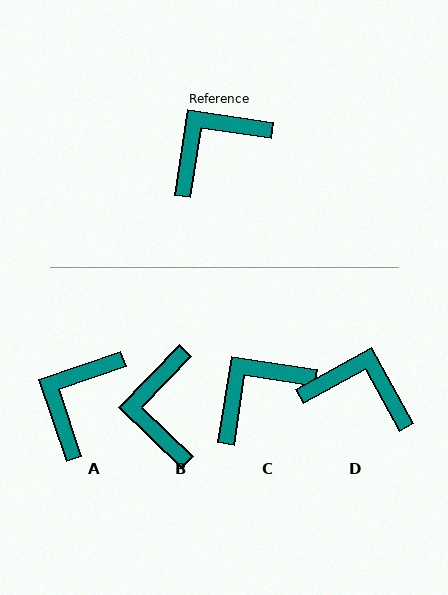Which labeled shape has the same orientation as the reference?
C.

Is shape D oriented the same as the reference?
No, it is off by about 52 degrees.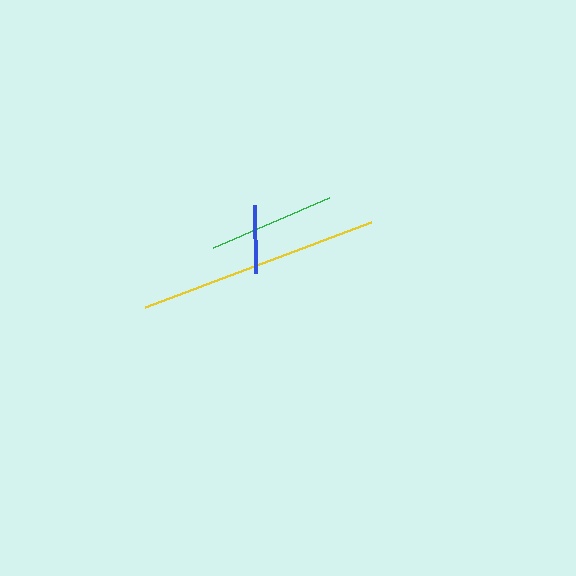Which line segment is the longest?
The yellow line is the longest at approximately 241 pixels.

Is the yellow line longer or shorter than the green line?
The yellow line is longer than the green line.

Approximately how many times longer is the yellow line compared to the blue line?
The yellow line is approximately 3.5 times the length of the blue line.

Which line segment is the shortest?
The blue line is the shortest at approximately 68 pixels.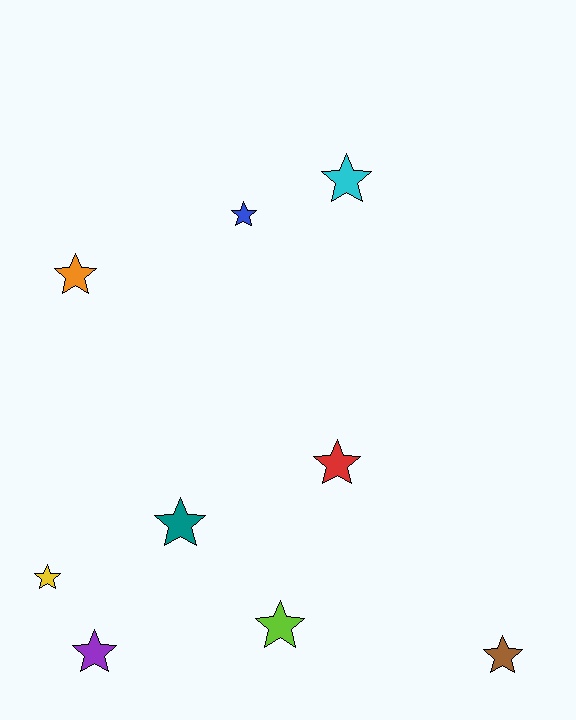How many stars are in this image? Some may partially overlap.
There are 9 stars.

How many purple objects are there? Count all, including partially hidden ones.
There is 1 purple object.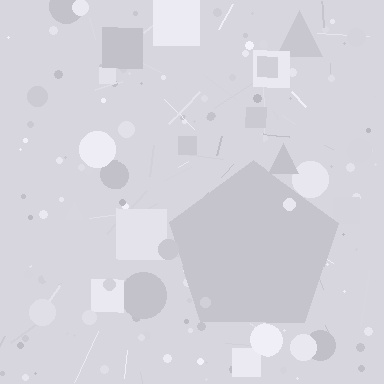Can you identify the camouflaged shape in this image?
The camouflaged shape is a pentagon.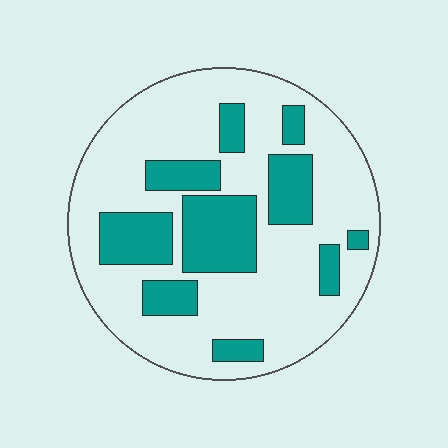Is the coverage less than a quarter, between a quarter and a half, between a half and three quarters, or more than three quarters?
Between a quarter and a half.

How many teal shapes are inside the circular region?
10.